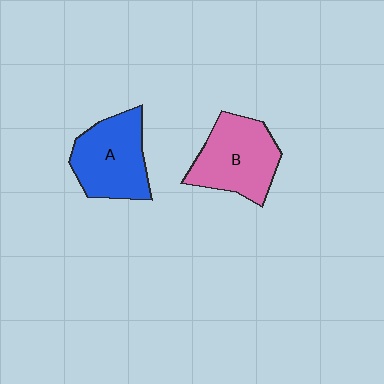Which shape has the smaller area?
Shape A (blue).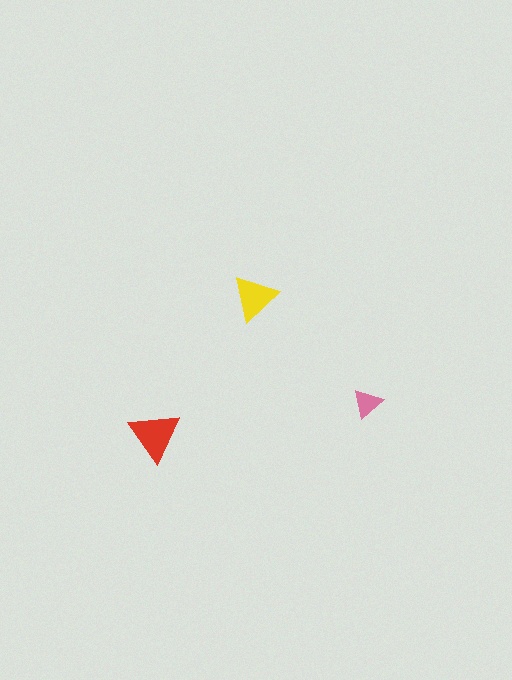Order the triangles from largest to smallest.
the red one, the yellow one, the pink one.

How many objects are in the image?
There are 3 objects in the image.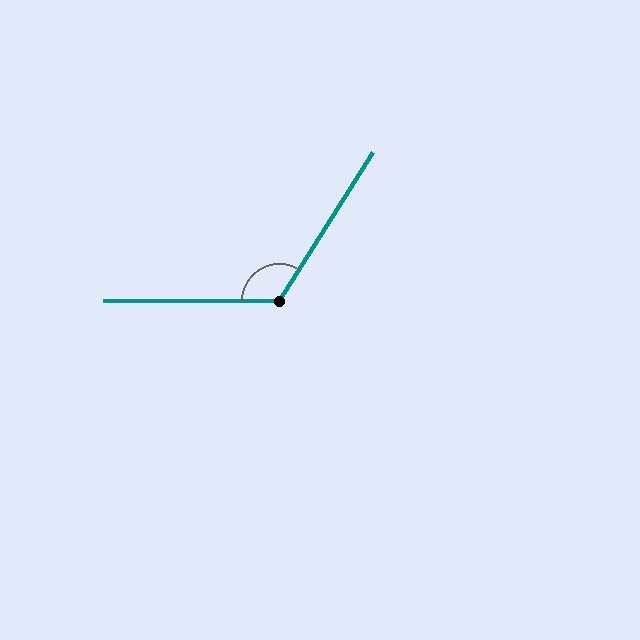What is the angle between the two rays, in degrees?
Approximately 122 degrees.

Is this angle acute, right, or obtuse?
It is obtuse.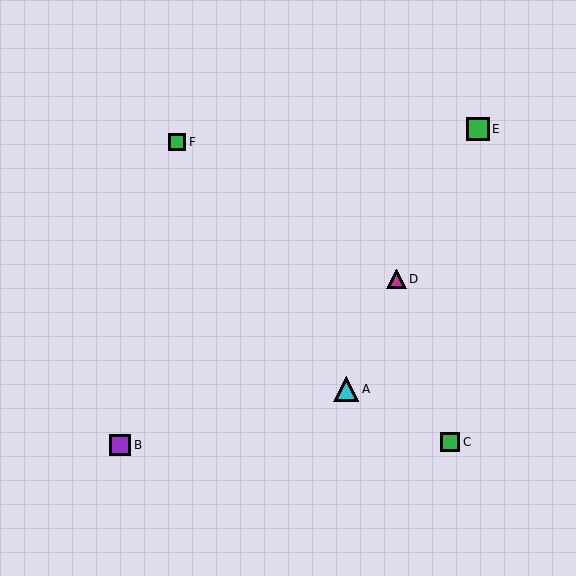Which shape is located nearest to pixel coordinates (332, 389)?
The cyan triangle (labeled A) at (346, 389) is nearest to that location.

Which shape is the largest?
The cyan triangle (labeled A) is the largest.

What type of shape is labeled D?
Shape D is a magenta triangle.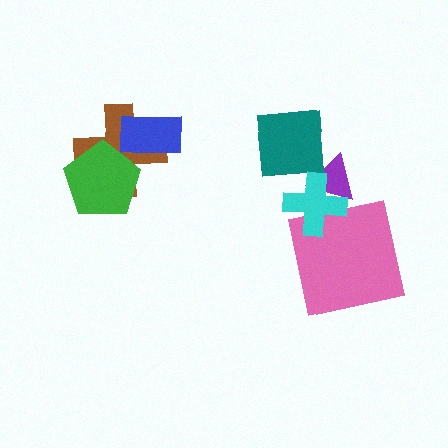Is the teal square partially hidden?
Yes, it is partially covered by another shape.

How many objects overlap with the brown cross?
2 objects overlap with the brown cross.